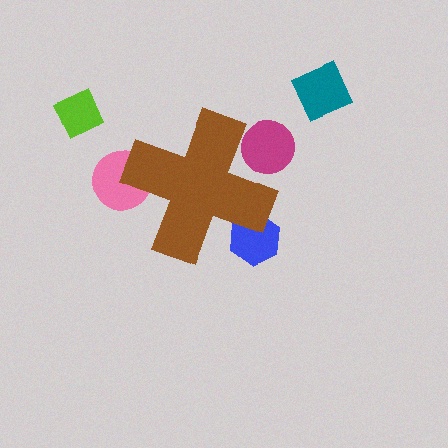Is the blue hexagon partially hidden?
Yes, the blue hexagon is partially hidden behind the brown cross.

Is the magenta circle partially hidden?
Yes, the magenta circle is partially hidden behind the brown cross.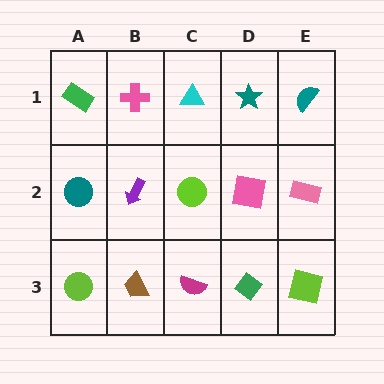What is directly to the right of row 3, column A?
A brown trapezoid.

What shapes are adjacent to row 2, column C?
A cyan triangle (row 1, column C), a magenta semicircle (row 3, column C), a purple arrow (row 2, column B), a pink square (row 2, column D).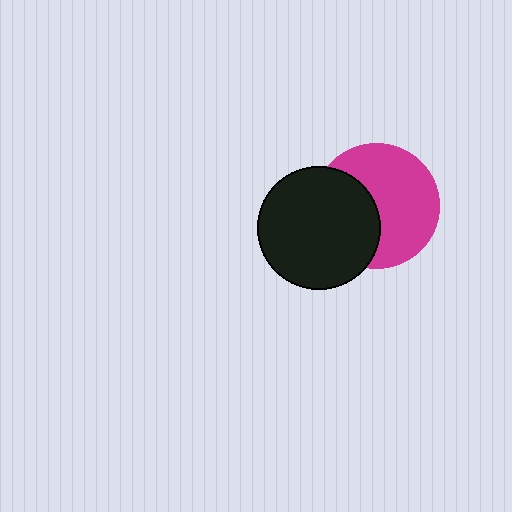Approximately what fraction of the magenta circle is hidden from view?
Roughly 39% of the magenta circle is hidden behind the black circle.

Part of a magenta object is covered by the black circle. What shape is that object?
It is a circle.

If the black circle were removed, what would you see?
You would see the complete magenta circle.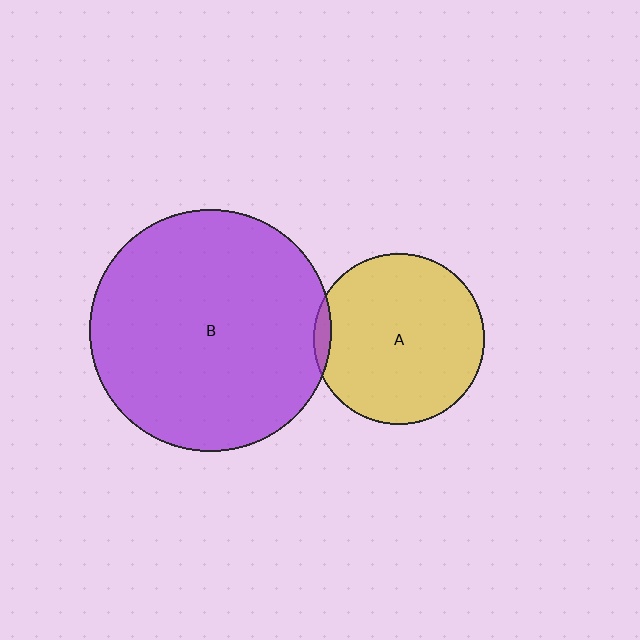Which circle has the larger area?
Circle B (purple).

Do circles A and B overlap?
Yes.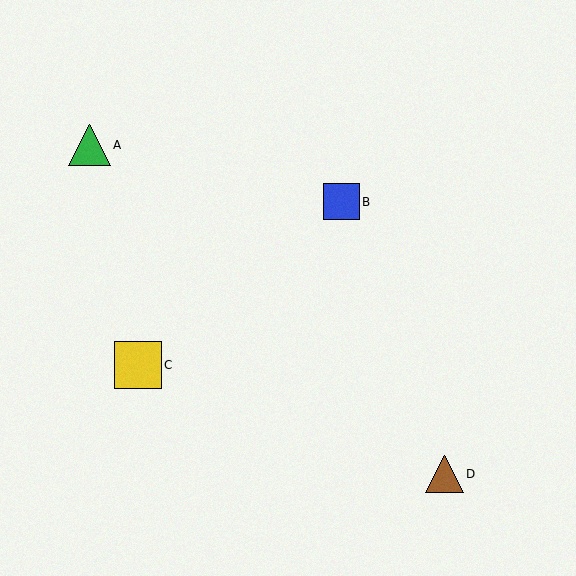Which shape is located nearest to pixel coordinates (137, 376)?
The yellow square (labeled C) at (138, 365) is nearest to that location.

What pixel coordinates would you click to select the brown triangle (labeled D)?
Click at (444, 474) to select the brown triangle D.